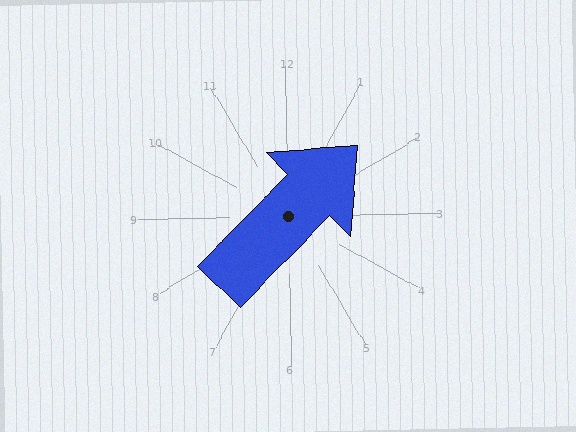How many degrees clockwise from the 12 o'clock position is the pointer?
Approximately 46 degrees.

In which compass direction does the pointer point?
Northeast.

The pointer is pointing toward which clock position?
Roughly 2 o'clock.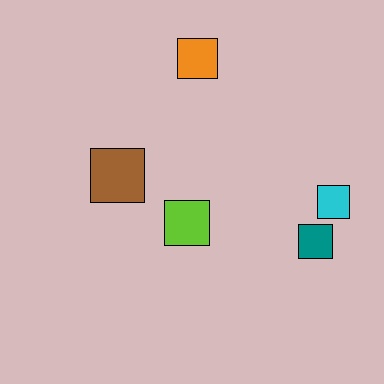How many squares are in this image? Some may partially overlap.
There are 5 squares.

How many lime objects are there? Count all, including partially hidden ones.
There is 1 lime object.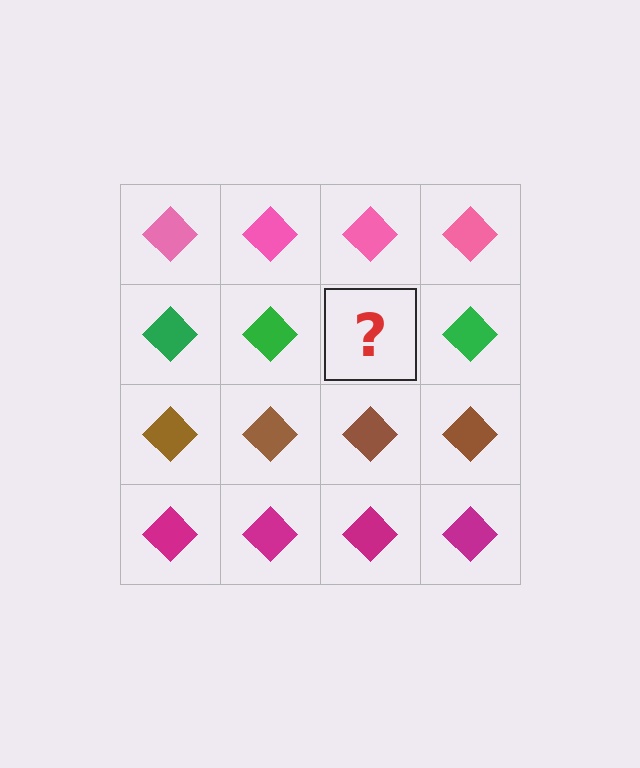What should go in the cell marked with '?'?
The missing cell should contain a green diamond.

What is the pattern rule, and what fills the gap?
The rule is that each row has a consistent color. The gap should be filled with a green diamond.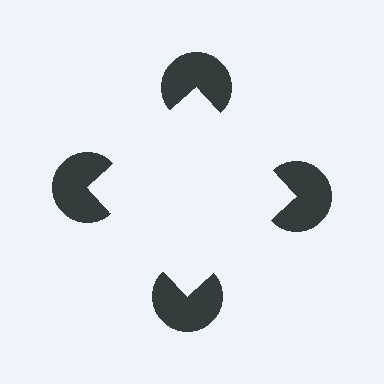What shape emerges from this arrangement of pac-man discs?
An illusory square — its edges are inferred from the aligned wedge cuts in the pac-man discs, not physically drawn.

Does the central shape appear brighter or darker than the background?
It typically appears slightly brighter than the background, even though no actual brightness change is drawn.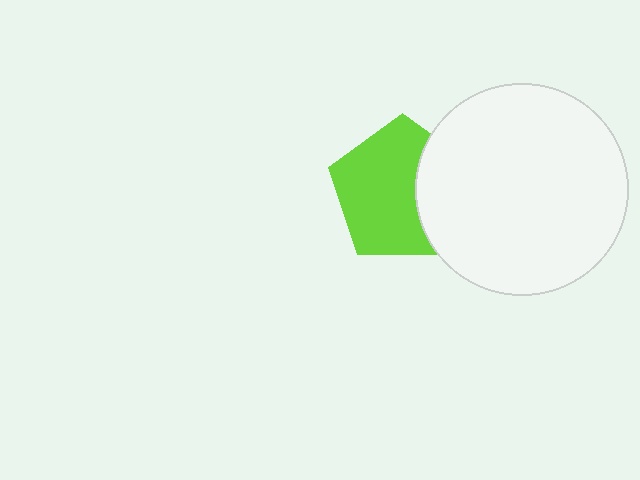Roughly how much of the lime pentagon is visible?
Most of it is visible (roughly 67%).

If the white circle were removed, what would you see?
You would see the complete lime pentagon.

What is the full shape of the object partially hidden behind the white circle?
The partially hidden object is a lime pentagon.